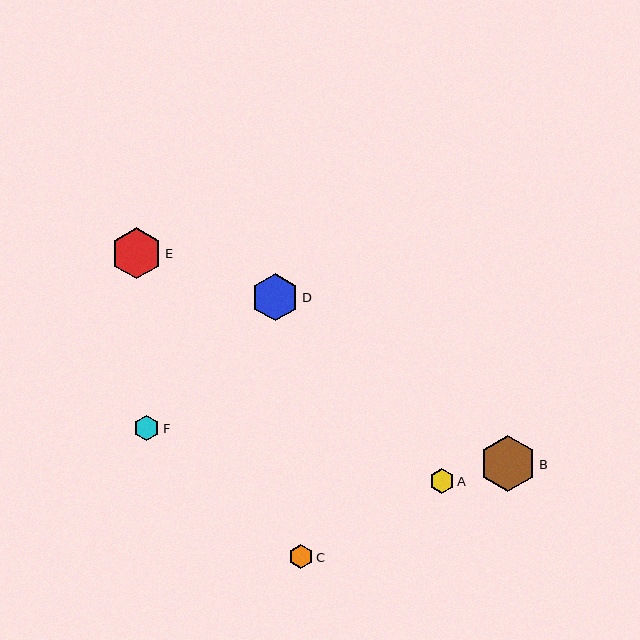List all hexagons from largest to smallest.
From largest to smallest: B, E, D, F, C, A.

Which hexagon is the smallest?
Hexagon A is the smallest with a size of approximately 24 pixels.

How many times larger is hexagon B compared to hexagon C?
Hexagon B is approximately 2.3 times the size of hexagon C.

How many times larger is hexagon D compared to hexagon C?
Hexagon D is approximately 1.9 times the size of hexagon C.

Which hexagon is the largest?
Hexagon B is the largest with a size of approximately 57 pixels.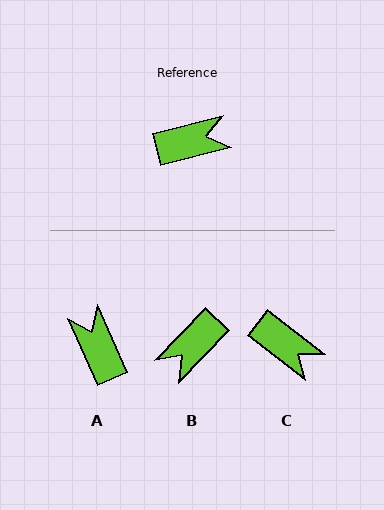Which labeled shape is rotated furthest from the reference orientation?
B, about 148 degrees away.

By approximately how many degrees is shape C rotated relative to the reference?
Approximately 52 degrees clockwise.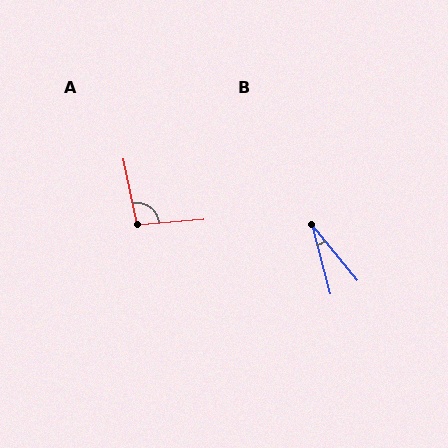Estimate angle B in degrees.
Approximately 24 degrees.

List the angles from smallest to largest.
B (24°), A (97°).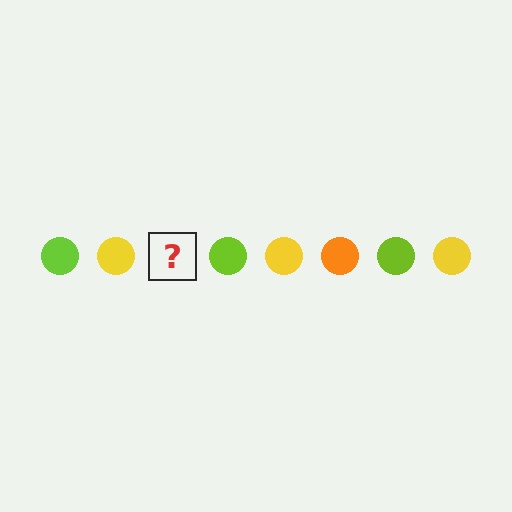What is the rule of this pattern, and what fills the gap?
The rule is that the pattern cycles through lime, yellow, orange circles. The gap should be filled with an orange circle.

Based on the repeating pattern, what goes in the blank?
The blank should be an orange circle.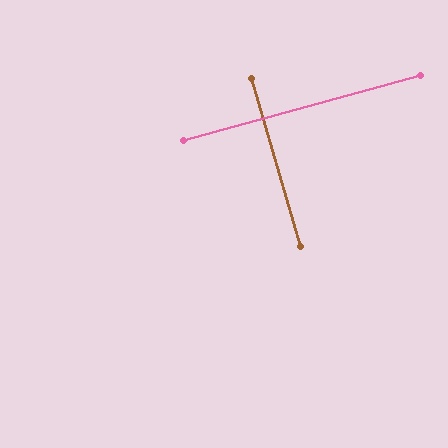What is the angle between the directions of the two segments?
Approximately 89 degrees.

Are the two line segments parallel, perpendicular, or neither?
Perpendicular — they meet at approximately 89°.